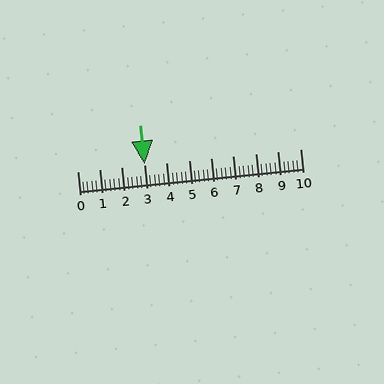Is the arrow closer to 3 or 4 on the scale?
The arrow is closer to 3.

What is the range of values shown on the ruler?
The ruler shows values from 0 to 10.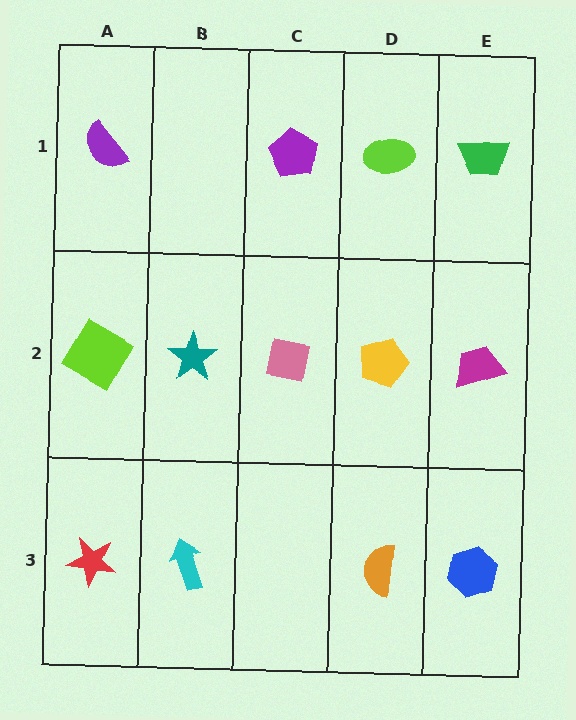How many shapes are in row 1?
4 shapes.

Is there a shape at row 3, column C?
No, that cell is empty.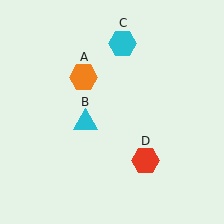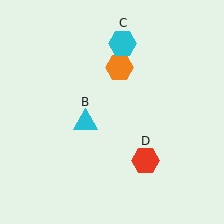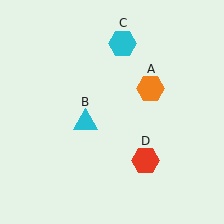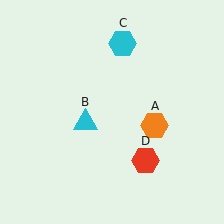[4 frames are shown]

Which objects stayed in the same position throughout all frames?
Cyan triangle (object B) and cyan hexagon (object C) and red hexagon (object D) remained stationary.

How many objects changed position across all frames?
1 object changed position: orange hexagon (object A).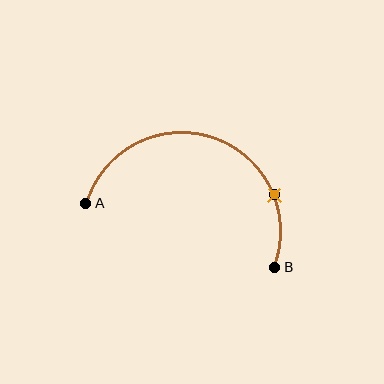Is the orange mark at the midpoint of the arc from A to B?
No. The orange mark lies on the arc but is closer to endpoint B. The arc midpoint would be at the point on the curve equidistant along the arc from both A and B.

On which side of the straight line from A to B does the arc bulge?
The arc bulges above the straight line connecting A and B.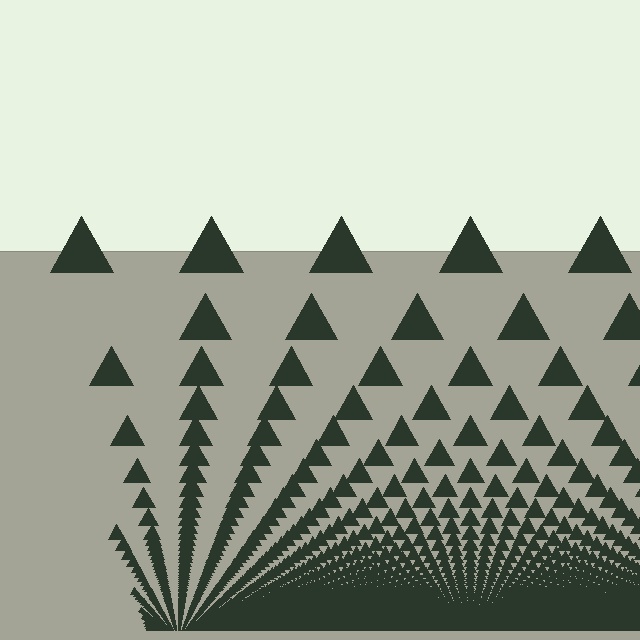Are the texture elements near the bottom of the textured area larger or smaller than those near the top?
Smaller. The gradient is inverted — elements near the bottom are smaller and denser.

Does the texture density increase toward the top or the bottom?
Density increases toward the bottom.